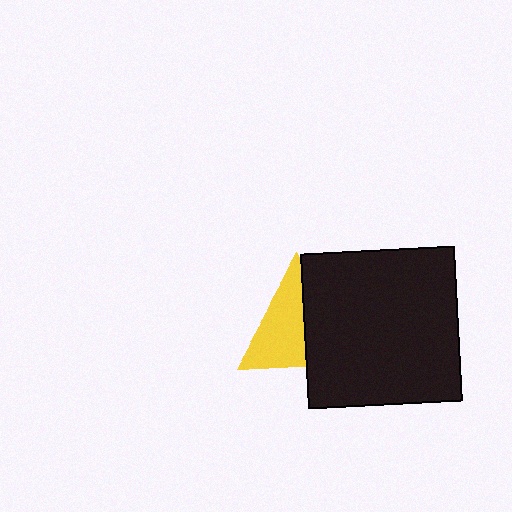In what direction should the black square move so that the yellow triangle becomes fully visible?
The black square should move right. That is the shortest direction to clear the overlap and leave the yellow triangle fully visible.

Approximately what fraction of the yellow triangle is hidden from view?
Roughly 46% of the yellow triangle is hidden behind the black square.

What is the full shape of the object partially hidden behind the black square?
The partially hidden object is a yellow triangle.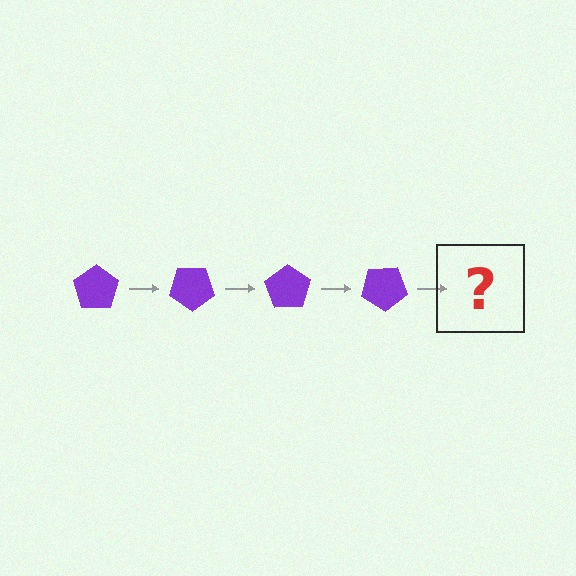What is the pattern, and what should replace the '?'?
The pattern is that the pentagon rotates 35 degrees each step. The '?' should be a purple pentagon rotated 140 degrees.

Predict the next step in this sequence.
The next step is a purple pentagon rotated 140 degrees.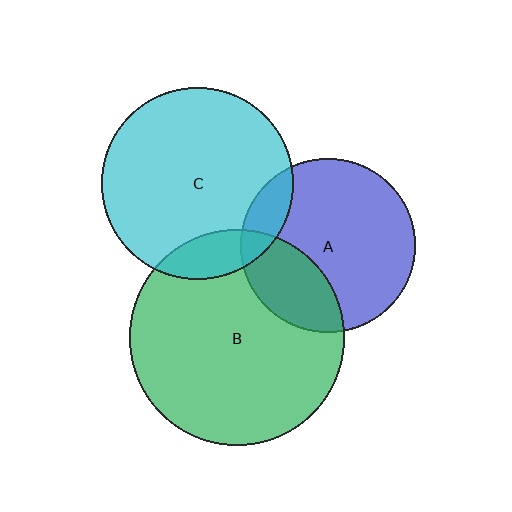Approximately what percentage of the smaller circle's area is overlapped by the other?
Approximately 15%.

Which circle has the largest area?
Circle B (green).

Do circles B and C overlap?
Yes.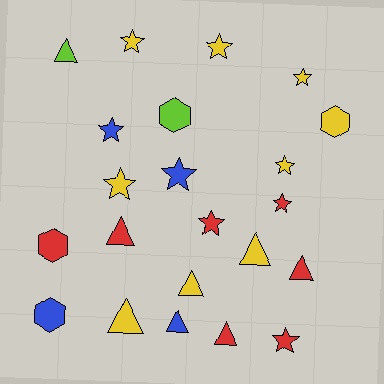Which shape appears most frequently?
Star, with 10 objects.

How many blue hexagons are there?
There is 1 blue hexagon.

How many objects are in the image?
There are 22 objects.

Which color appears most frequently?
Yellow, with 9 objects.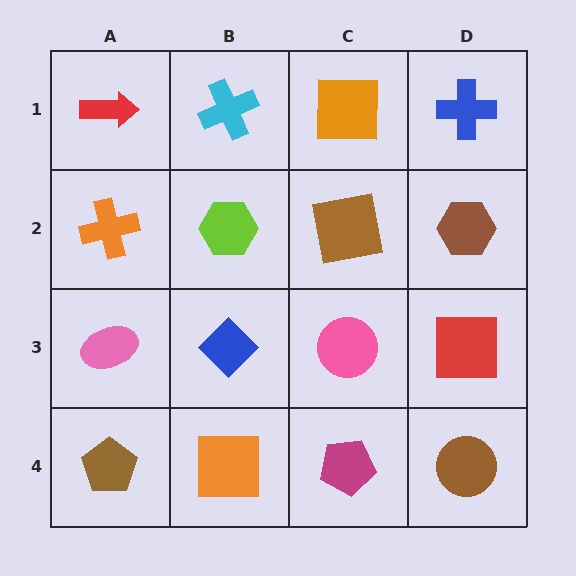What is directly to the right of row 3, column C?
A red square.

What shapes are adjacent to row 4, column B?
A blue diamond (row 3, column B), a brown pentagon (row 4, column A), a magenta pentagon (row 4, column C).